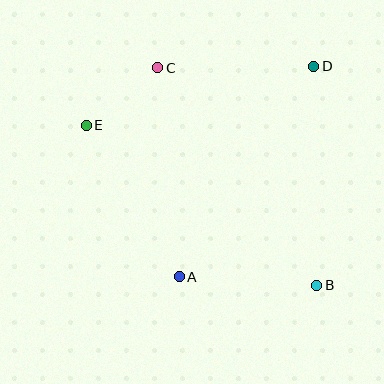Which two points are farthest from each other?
Points B and E are farthest from each other.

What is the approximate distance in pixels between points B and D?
The distance between B and D is approximately 219 pixels.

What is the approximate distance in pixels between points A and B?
The distance between A and B is approximately 138 pixels.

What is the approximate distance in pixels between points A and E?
The distance between A and E is approximately 178 pixels.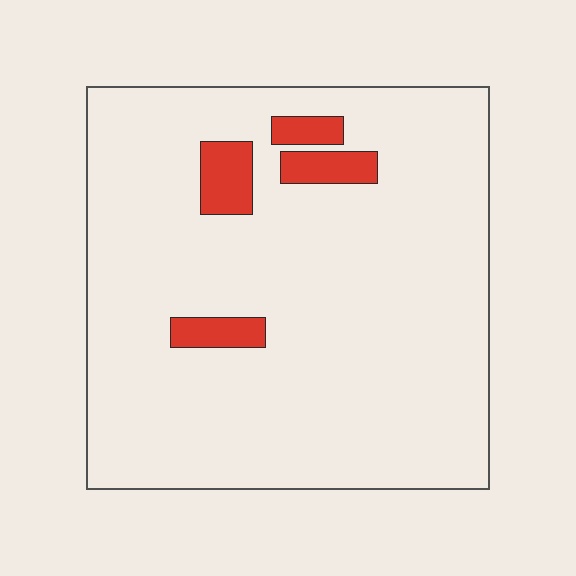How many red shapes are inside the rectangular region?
4.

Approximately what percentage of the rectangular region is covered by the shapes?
Approximately 10%.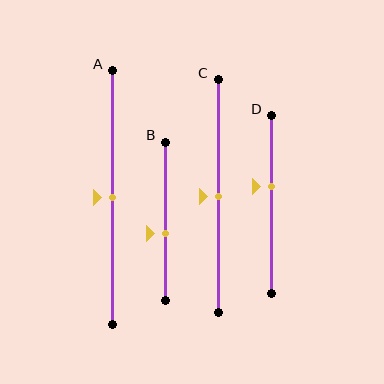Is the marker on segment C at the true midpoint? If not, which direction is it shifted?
Yes, the marker on segment C is at the true midpoint.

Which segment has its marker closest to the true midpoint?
Segment A has its marker closest to the true midpoint.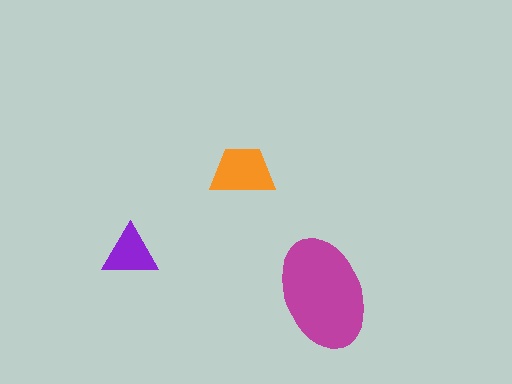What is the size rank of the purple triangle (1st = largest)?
3rd.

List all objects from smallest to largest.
The purple triangle, the orange trapezoid, the magenta ellipse.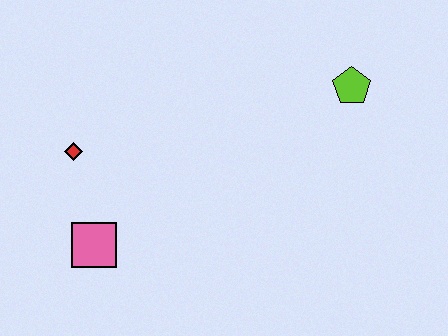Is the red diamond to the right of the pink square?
No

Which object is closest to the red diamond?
The pink square is closest to the red diamond.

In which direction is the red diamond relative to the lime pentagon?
The red diamond is to the left of the lime pentagon.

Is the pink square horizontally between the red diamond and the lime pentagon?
Yes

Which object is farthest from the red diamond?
The lime pentagon is farthest from the red diamond.